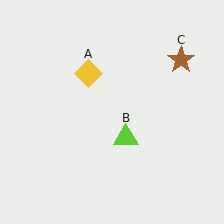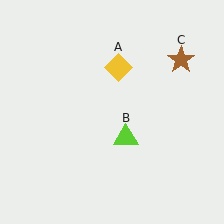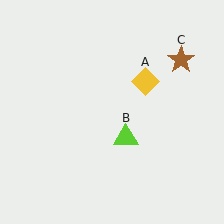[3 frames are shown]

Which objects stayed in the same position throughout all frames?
Lime triangle (object B) and brown star (object C) remained stationary.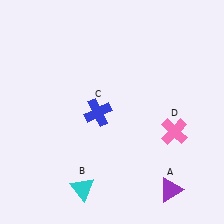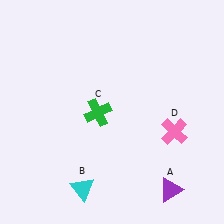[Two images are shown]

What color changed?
The cross (C) changed from blue in Image 1 to green in Image 2.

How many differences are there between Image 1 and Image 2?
There is 1 difference between the two images.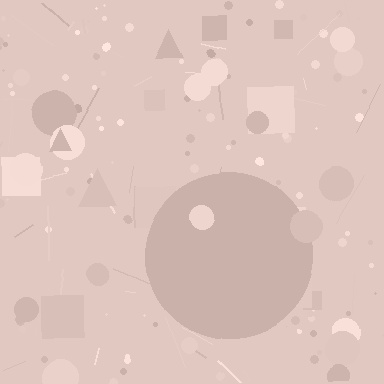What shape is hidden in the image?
A circle is hidden in the image.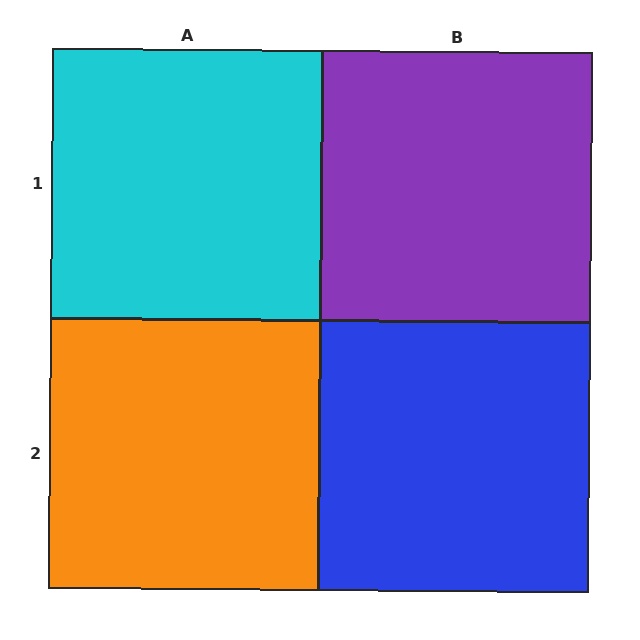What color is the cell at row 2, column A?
Orange.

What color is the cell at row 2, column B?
Blue.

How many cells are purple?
1 cell is purple.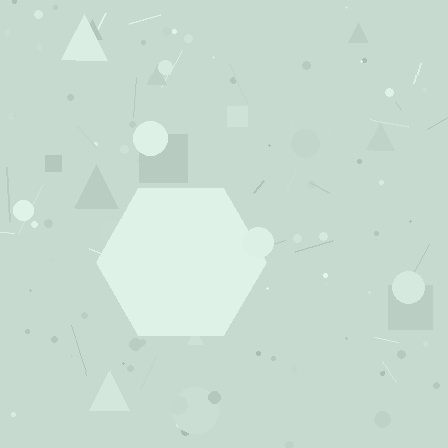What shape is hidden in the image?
A hexagon is hidden in the image.